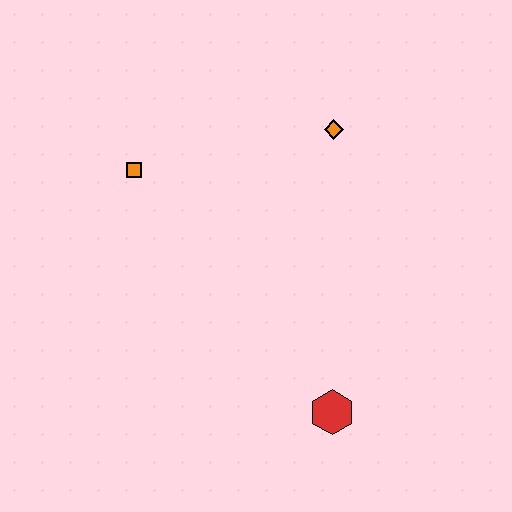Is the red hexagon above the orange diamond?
No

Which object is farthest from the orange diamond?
The red hexagon is farthest from the orange diamond.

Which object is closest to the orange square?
The orange diamond is closest to the orange square.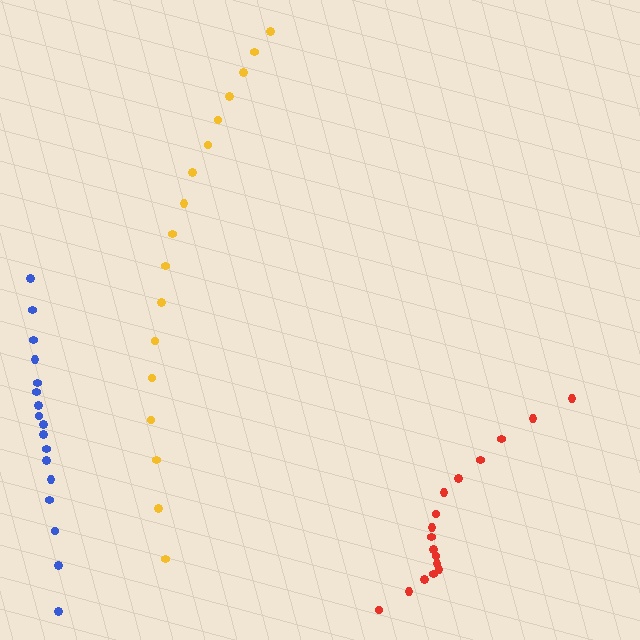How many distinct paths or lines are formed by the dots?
There are 3 distinct paths.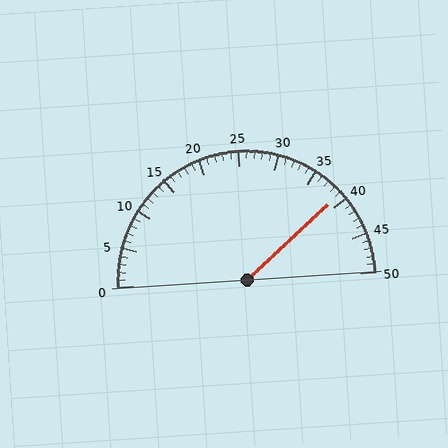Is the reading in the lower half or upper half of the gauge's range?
The reading is in the upper half of the range (0 to 50).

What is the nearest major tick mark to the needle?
The nearest major tick mark is 40.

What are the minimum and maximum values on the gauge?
The gauge ranges from 0 to 50.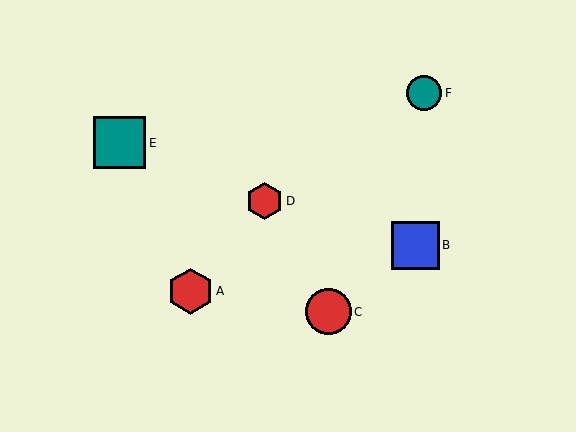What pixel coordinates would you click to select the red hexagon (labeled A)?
Click at (190, 291) to select the red hexagon A.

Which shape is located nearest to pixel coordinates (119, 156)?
The teal square (labeled E) at (120, 143) is nearest to that location.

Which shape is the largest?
The teal square (labeled E) is the largest.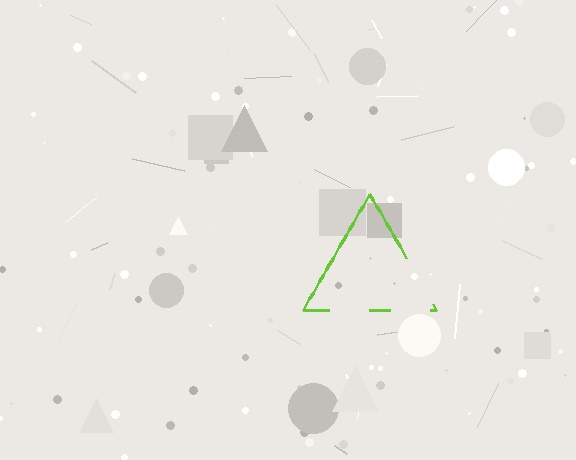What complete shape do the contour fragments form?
The contour fragments form a triangle.